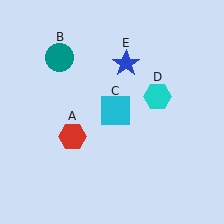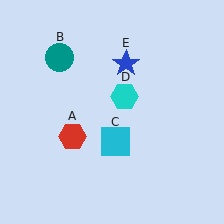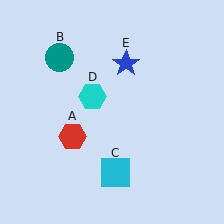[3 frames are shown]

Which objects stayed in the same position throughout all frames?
Red hexagon (object A) and teal circle (object B) and blue star (object E) remained stationary.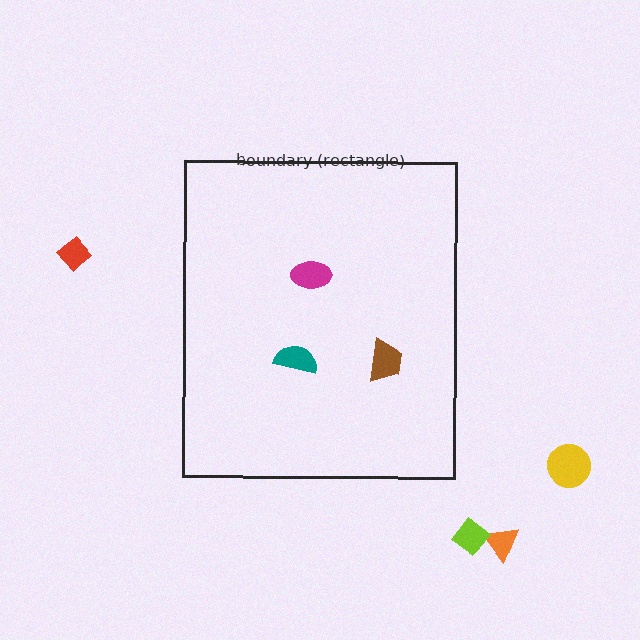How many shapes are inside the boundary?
3 inside, 4 outside.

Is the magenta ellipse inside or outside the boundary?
Inside.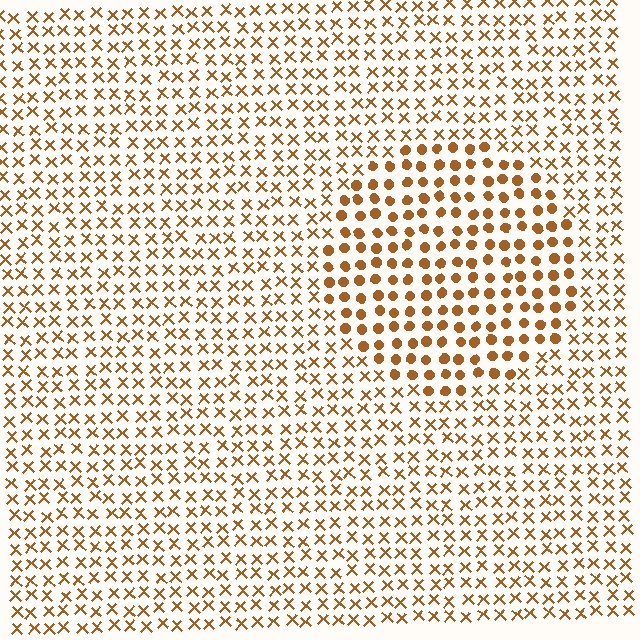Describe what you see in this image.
The image is filled with small brown elements arranged in a uniform grid. A circle-shaped region contains circles, while the surrounding area contains X marks. The boundary is defined purely by the change in element shape.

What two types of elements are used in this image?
The image uses circles inside the circle region and X marks outside it.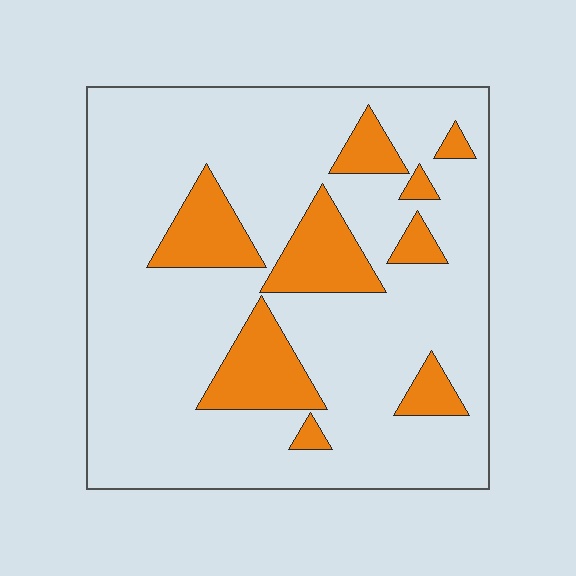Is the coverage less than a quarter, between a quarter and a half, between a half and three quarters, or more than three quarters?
Less than a quarter.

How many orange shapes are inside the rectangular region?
9.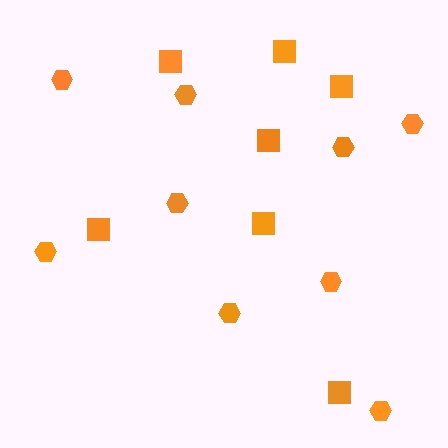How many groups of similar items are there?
There are 2 groups: one group of squares (7) and one group of hexagons (9).